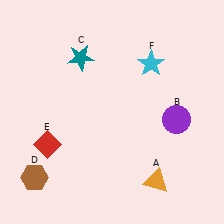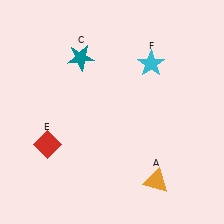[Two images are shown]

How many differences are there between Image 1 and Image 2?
There are 2 differences between the two images.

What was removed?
The purple circle (B), the brown hexagon (D) were removed in Image 2.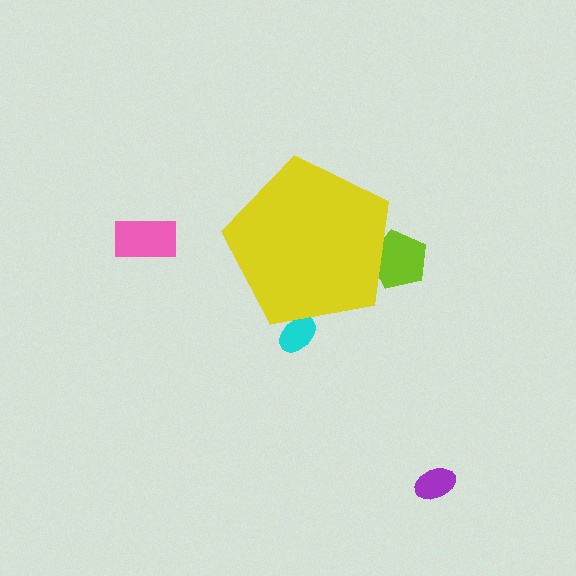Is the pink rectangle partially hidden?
No, the pink rectangle is fully visible.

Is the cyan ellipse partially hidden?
Yes, the cyan ellipse is partially hidden behind the yellow pentagon.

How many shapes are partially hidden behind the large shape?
2 shapes are partially hidden.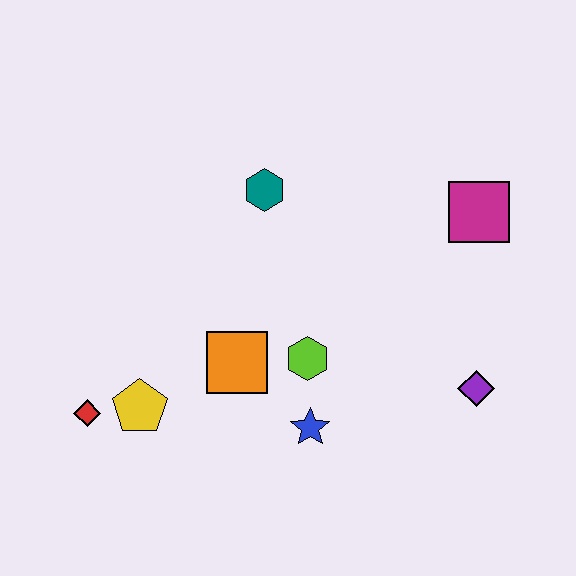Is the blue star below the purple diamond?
Yes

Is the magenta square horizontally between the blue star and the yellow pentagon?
No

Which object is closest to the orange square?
The lime hexagon is closest to the orange square.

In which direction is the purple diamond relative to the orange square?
The purple diamond is to the right of the orange square.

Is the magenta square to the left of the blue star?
No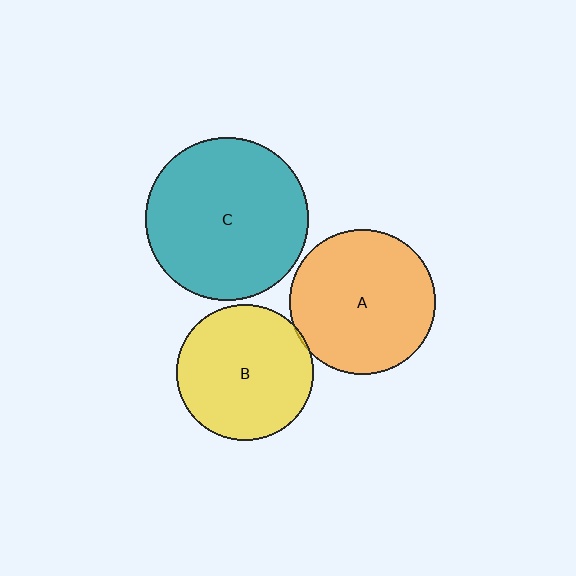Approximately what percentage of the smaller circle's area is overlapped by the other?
Approximately 5%.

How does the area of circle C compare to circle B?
Approximately 1.4 times.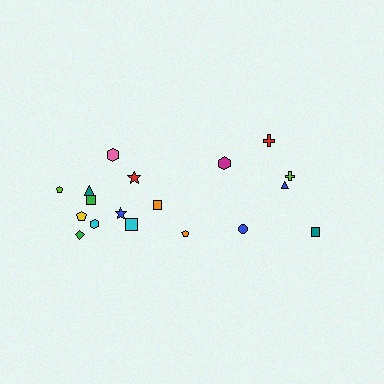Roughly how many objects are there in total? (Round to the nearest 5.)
Roughly 20 objects in total.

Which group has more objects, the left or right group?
The left group.